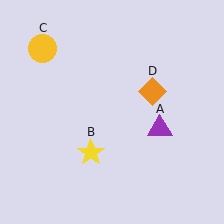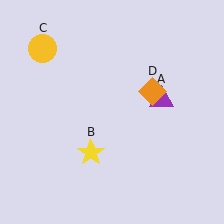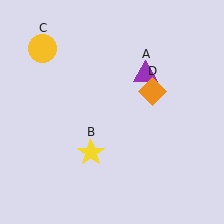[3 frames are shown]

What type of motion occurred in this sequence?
The purple triangle (object A) rotated counterclockwise around the center of the scene.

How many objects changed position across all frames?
1 object changed position: purple triangle (object A).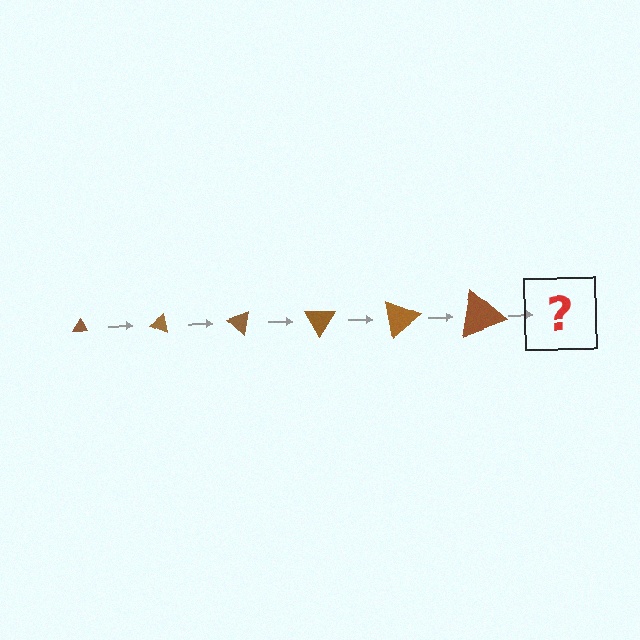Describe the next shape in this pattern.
It should be a triangle, larger than the previous one and rotated 120 degrees from the start.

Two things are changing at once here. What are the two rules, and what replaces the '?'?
The two rules are that the triangle grows larger each step and it rotates 20 degrees each step. The '?' should be a triangle, larger than the previous one and rotated 120 degrees from the start.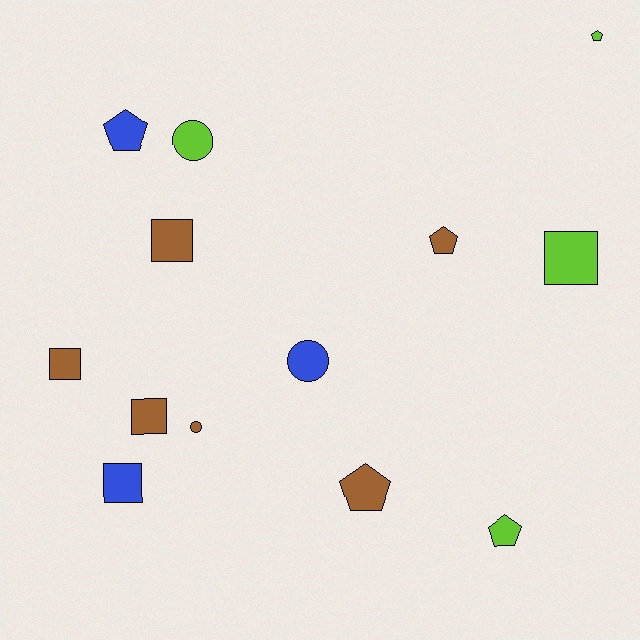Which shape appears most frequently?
Square, with 5 objects.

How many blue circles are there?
There is 1 blue circle.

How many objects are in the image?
There are 13 objects.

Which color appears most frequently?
Brown, with 6 objects.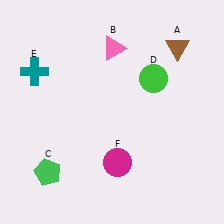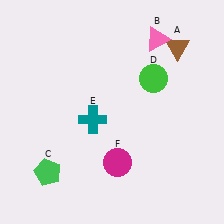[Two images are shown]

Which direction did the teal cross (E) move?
The teal cross (E) moved right.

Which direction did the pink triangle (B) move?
The pink triangle (B) moved right.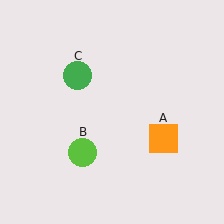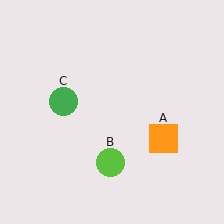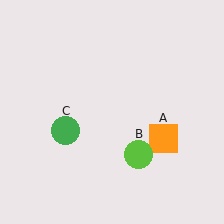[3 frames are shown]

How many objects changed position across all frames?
2 objects changed position: lime circle (object B), green circle (object C).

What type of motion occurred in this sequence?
The lime circle (object B), green circle (object C) rotated counterclockwise around the center of the scene.